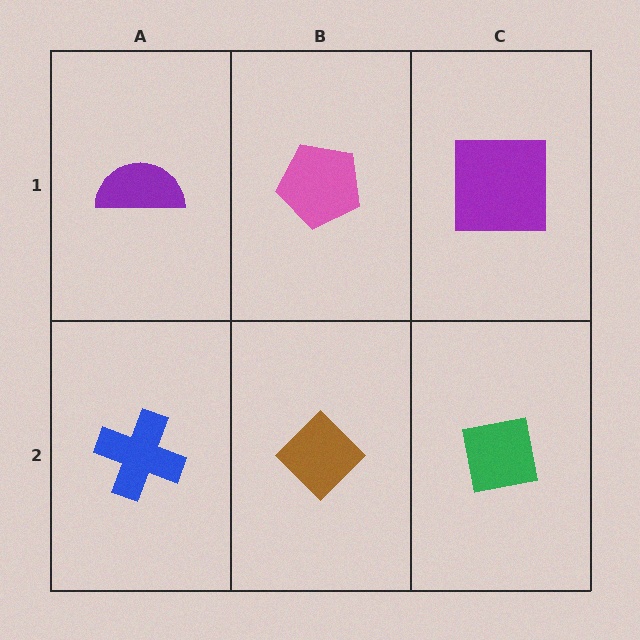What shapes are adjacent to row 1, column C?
A green square (row 2, column C), a pink pentagon (row 1, column B).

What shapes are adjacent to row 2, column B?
A pink pentagon (row 1, column B), a blue cross (row 2, column A), a green square (row 2, column C).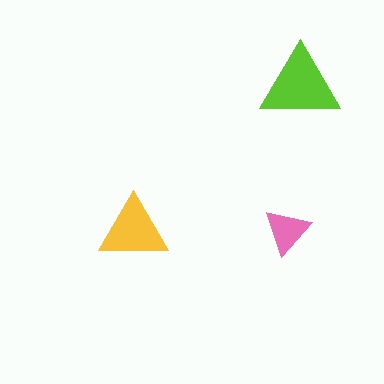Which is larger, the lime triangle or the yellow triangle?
The lime one.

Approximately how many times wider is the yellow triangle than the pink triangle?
About 1.5 times wider.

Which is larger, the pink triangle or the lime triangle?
The lime one.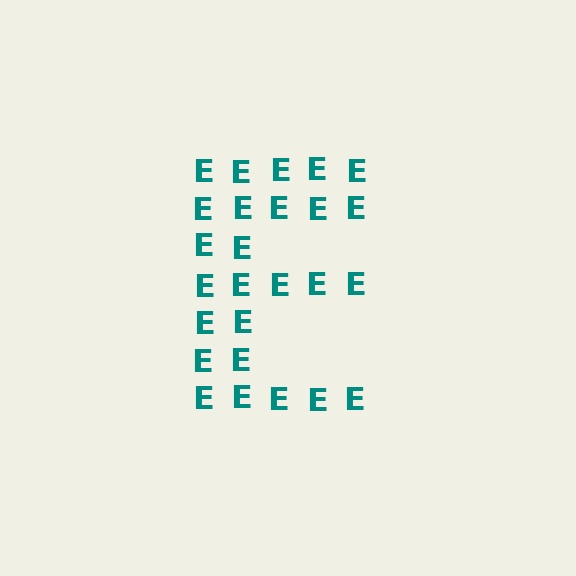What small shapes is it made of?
It is made of small letter E's.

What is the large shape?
The large shape is the letter E.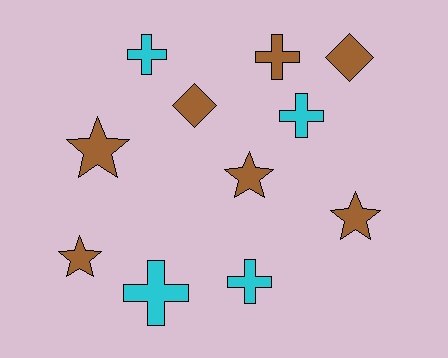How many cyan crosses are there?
There are 4 cyan crosses.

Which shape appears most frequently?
Cross, with 5 objects.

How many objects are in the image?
There are 11 objects.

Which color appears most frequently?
Brown, with 7 objects.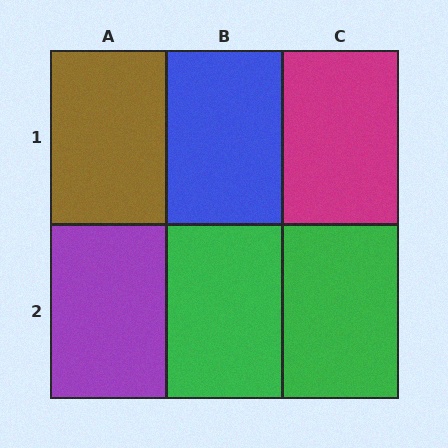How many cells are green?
2 cells are green.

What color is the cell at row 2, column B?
Green.